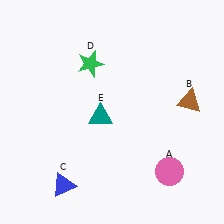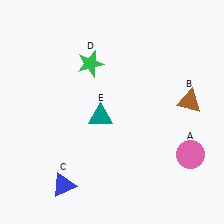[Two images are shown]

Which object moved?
The pink circle (A) moved right.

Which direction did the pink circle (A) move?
The pink circle (A) moved right.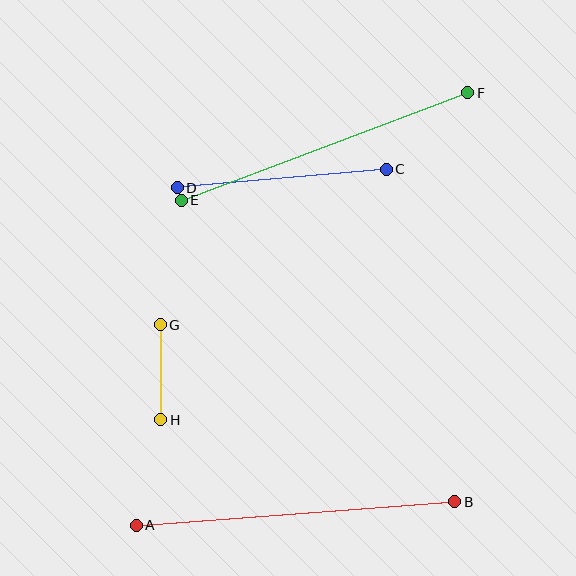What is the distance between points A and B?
The distance is approximately 320 pixels.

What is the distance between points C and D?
The distance is approximately 210 pixels.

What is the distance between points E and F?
The distance is approximately 306 pixels.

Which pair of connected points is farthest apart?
Points A and B are farthest apart.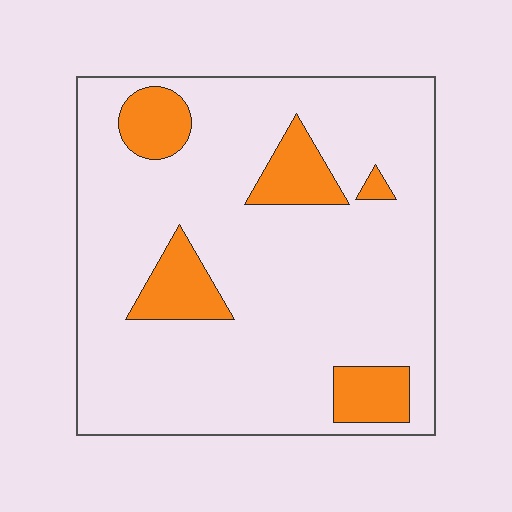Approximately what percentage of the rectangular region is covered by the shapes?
Approximately 15%.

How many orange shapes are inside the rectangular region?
5.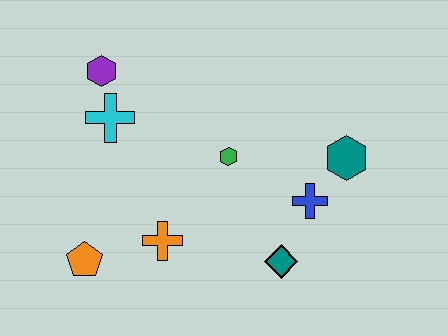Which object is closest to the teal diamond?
The blue cross is closest to the teal diamond.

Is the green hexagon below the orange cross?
No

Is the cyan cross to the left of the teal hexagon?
Yes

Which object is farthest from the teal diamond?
The purple hexagon is farthest from the teal diamond.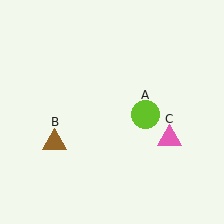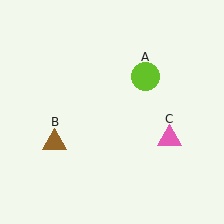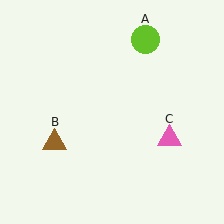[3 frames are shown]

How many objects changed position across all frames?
1 object changed position: lime circle (object A).